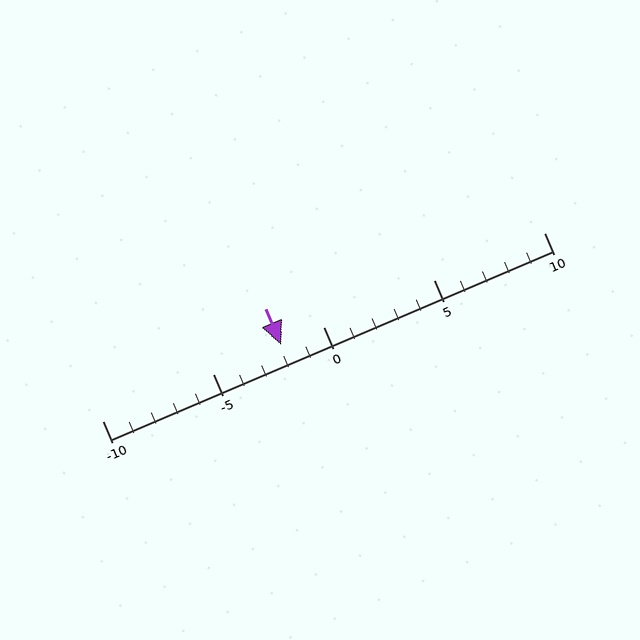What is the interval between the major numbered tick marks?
The major tick marks are spaced 5 units apart.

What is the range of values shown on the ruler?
The ruler shows values from -10 to 10.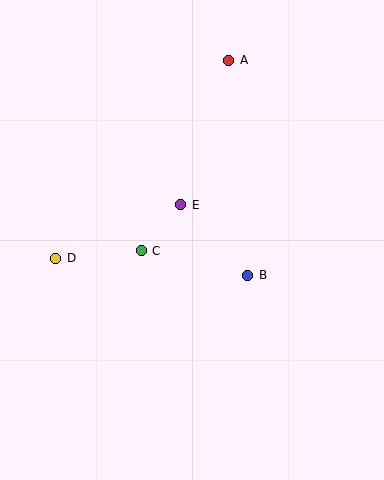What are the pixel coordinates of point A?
Point A is at (229, 60).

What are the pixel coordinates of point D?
Point D is at (56, 258).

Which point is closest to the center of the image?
Point E at (181, 205) is closest to the center.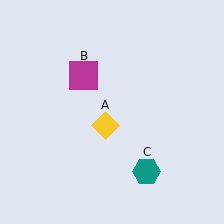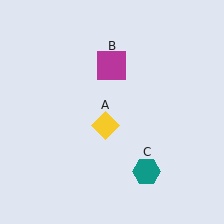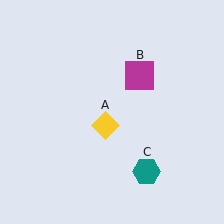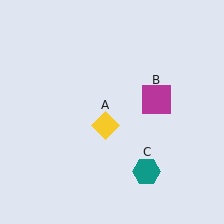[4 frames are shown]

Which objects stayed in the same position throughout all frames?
Yellow diamond (object A) and teal hexagon (object C) remained stationary.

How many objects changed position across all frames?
1 object changed position: magenta square (object B).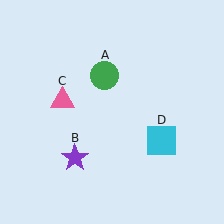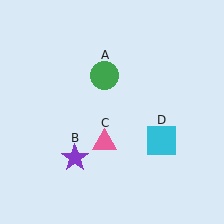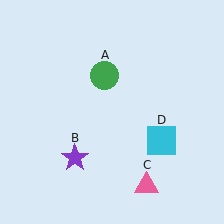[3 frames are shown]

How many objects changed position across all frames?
1 object changed position: pink triangle (object C).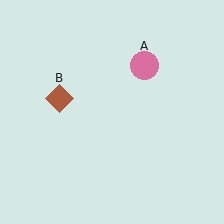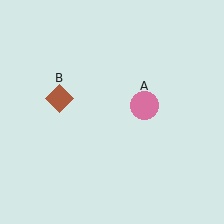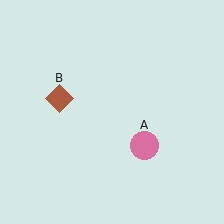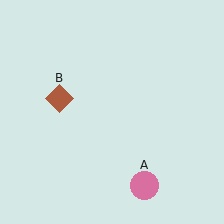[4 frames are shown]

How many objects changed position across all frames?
1 object changed position: pink circle (object A).